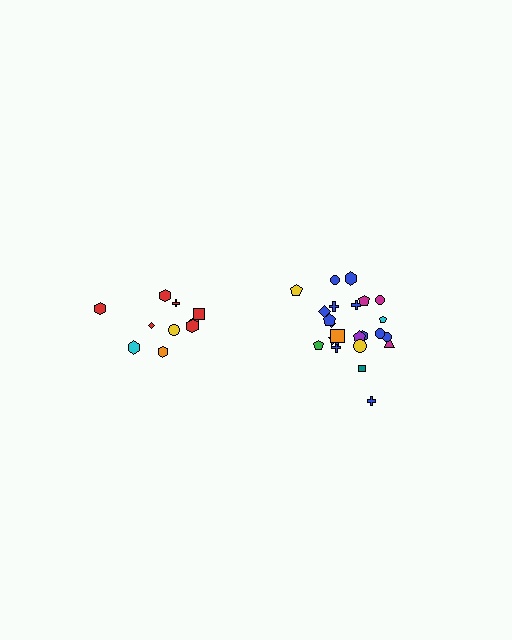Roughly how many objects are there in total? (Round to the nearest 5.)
Roughly 35 objects in total.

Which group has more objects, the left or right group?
The right group.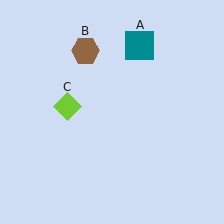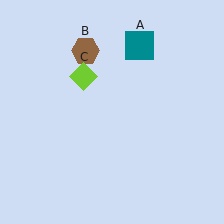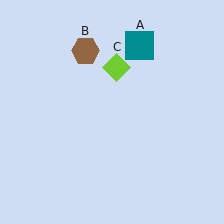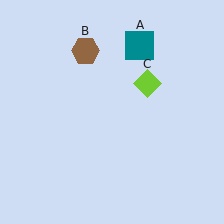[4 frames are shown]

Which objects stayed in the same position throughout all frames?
Teal square (object A) and brown hexagon (object B) remained stationary.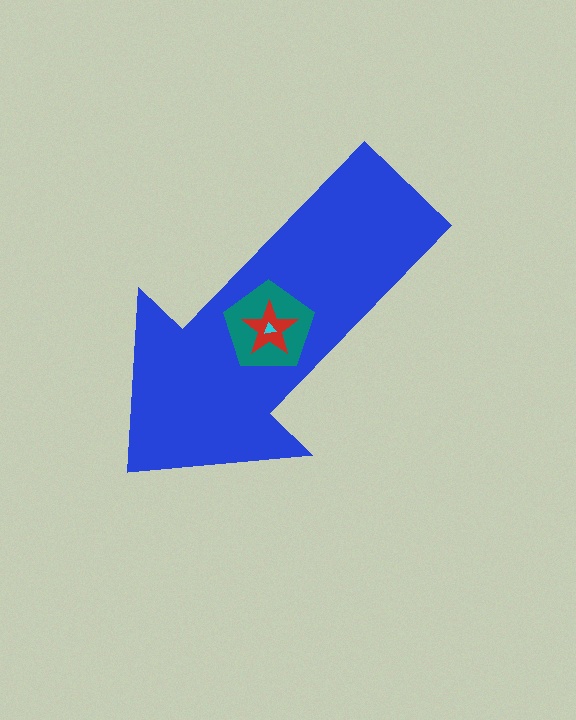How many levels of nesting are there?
4.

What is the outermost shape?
The blue arrow.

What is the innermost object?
The cyan triangle.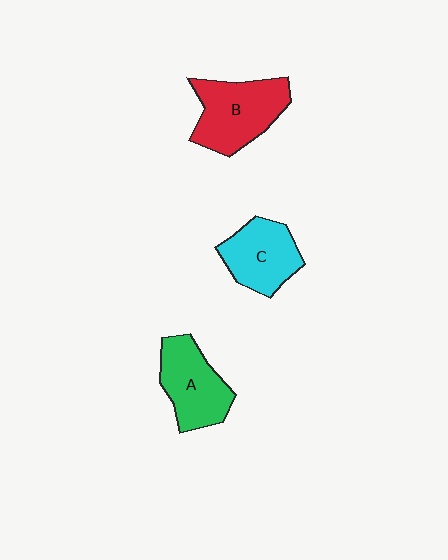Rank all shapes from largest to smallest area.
From largest to smallest: B (red), A (green), C (cyan).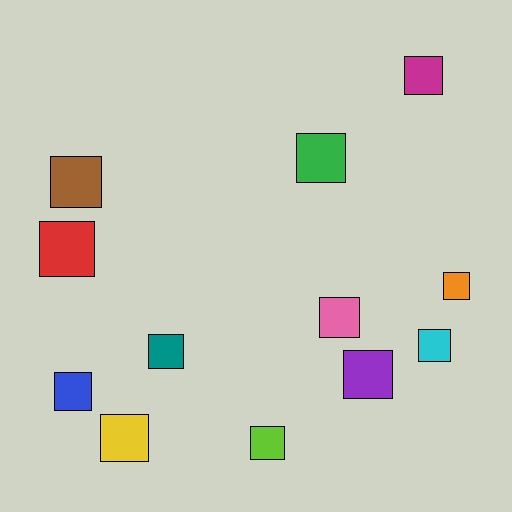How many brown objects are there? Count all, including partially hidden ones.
There is 1 brown object.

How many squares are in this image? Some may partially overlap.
There are 12 squares.